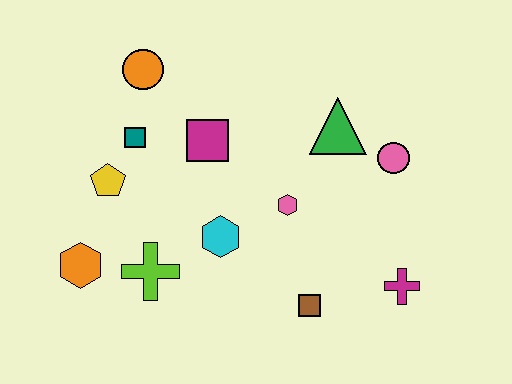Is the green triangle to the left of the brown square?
No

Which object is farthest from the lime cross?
The pink circle is farthest from the lime cross.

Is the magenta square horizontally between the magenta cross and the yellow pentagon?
Yes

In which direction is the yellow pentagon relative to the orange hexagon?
The yellow pentagon is above the orange hexagon.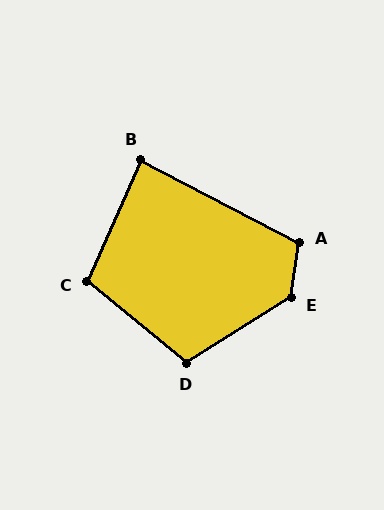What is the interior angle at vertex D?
Approximately 109 degrees (obtuse).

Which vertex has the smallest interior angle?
B, at approximately 86 degrees.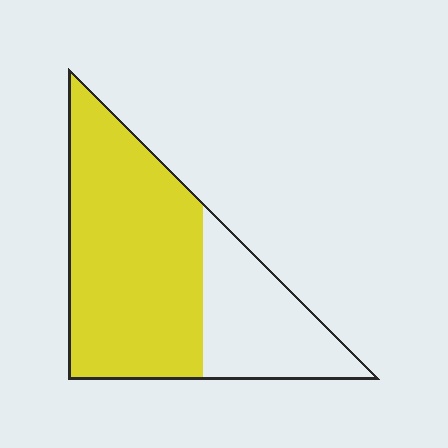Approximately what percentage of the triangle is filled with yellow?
Approximately 70%.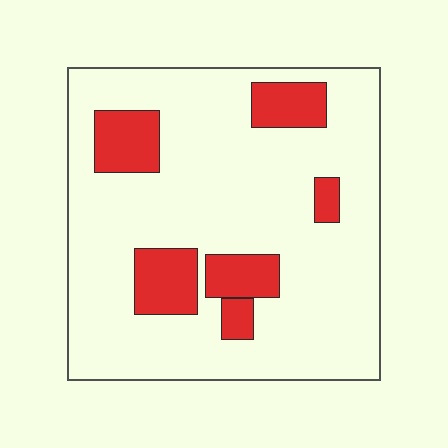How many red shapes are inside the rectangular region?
6.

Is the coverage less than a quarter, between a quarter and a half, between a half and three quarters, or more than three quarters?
Less than a quarter.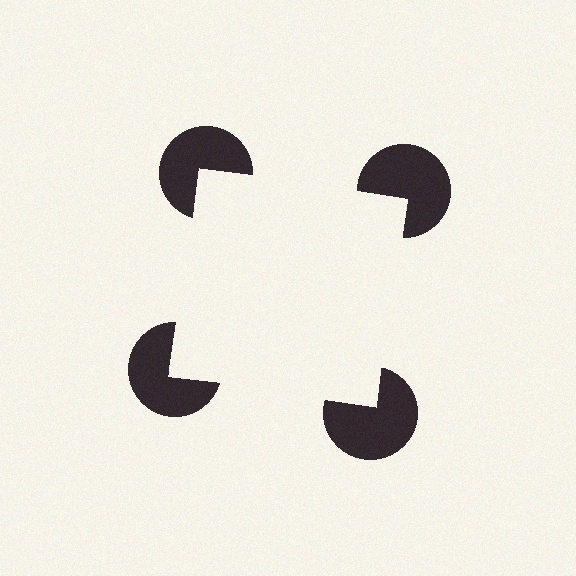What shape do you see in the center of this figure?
An illusory square — its edges are inferred from the aligned wedge cuts in the pac-man discs, not physically drawn.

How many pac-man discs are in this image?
There are 4 — one at each vertex of the illusory square.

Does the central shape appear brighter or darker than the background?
It typically appears slightly brighter than the background, even though no actual brightness change is drawn.